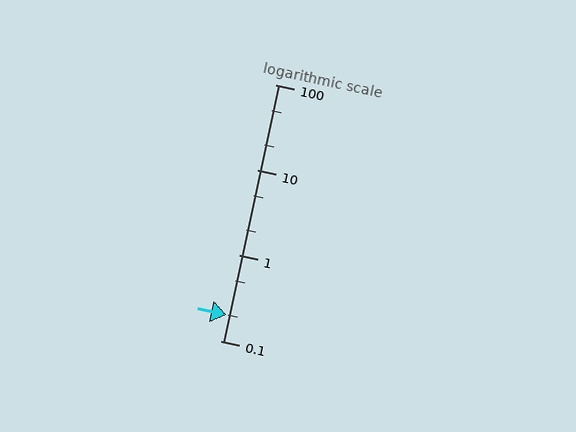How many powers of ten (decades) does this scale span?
The scale spans 3 decades, from 0.1 to 100.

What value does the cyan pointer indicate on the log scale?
The pointer indicates approximately 0.2.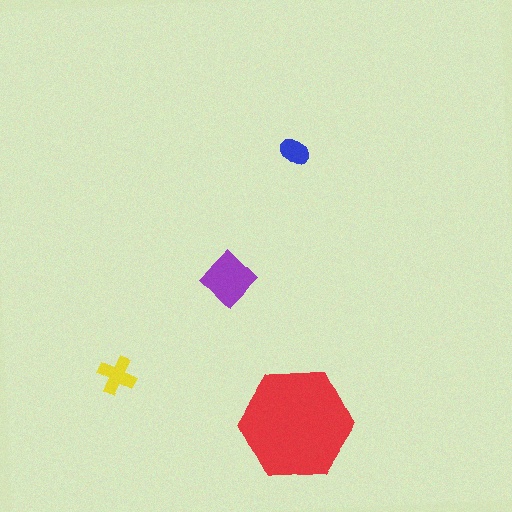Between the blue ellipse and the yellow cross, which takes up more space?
The yellow cross.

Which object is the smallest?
The blue ellipse.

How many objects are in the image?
There are 4 objects in the image.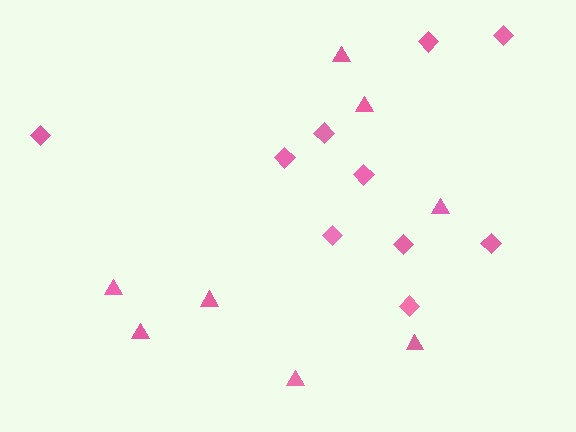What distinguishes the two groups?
There are 2 groups: one group of triangles (8) and one group of diamonds (10).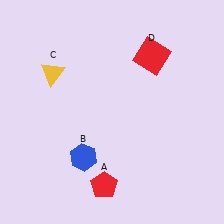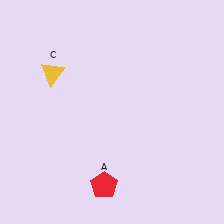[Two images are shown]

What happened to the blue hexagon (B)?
The blue hexagon (B) was removed in Image 2. It was in the bottom-left area of Image 1.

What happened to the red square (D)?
The red square (D) was removed in Image 2. It was in the top-right area of Image 1.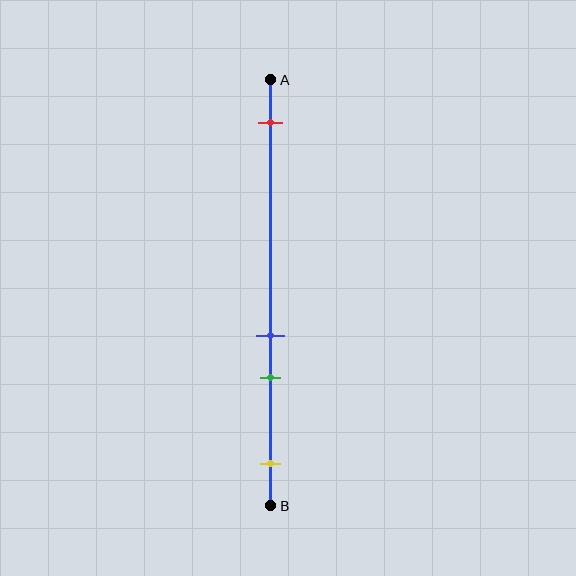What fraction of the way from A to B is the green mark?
The green mark is approximately 70% (0.7) of the way from A to B.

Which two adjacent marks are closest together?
The blue and green marks are the closest adjacent pair.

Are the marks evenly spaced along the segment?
No, the marks are not evenly spaced.